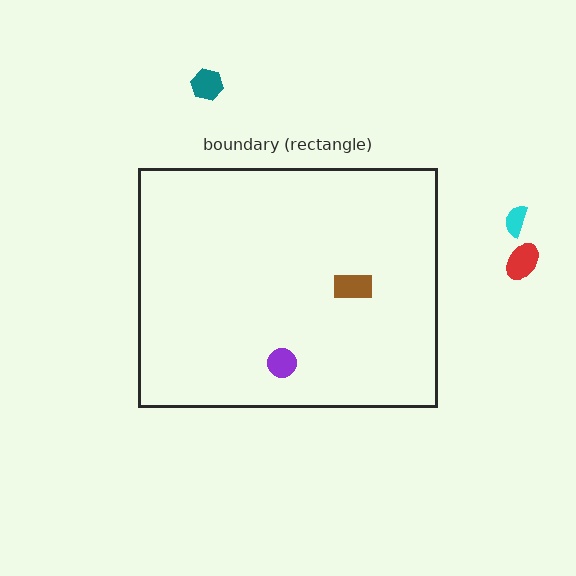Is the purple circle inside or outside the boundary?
Inside.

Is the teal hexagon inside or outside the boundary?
Outside.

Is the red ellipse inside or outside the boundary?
Outside.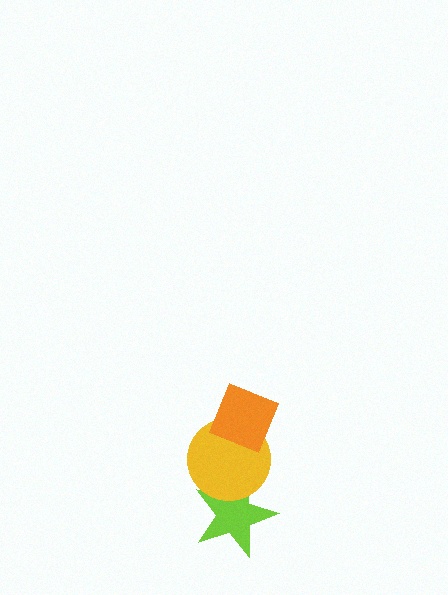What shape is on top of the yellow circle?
The orange diamond is on top of the yellow circle.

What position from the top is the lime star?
The lime star is 3rd from the top.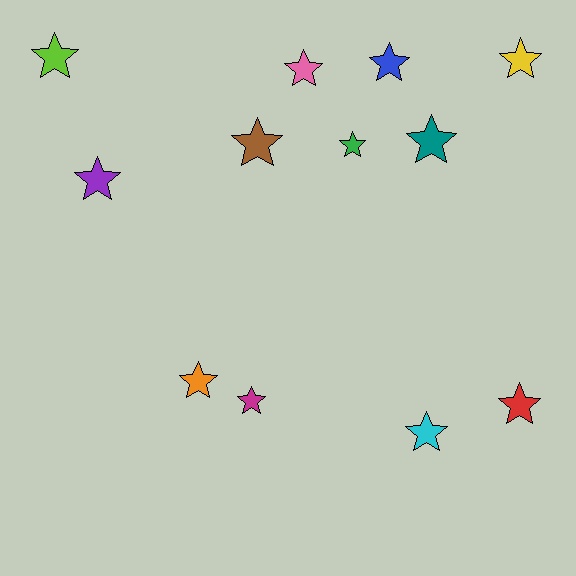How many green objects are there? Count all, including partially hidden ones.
There is 1 green object.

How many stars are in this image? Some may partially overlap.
There are 12 stars.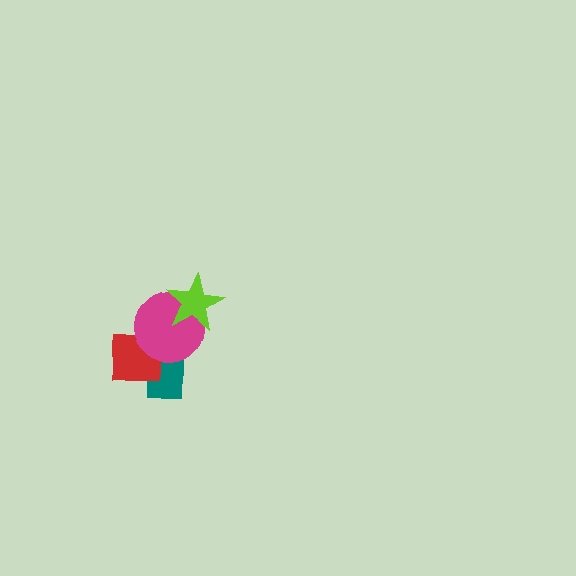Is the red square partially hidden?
Yes, it is partially covered by another shape.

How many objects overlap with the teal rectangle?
2 objects overlap with the teal rectangle.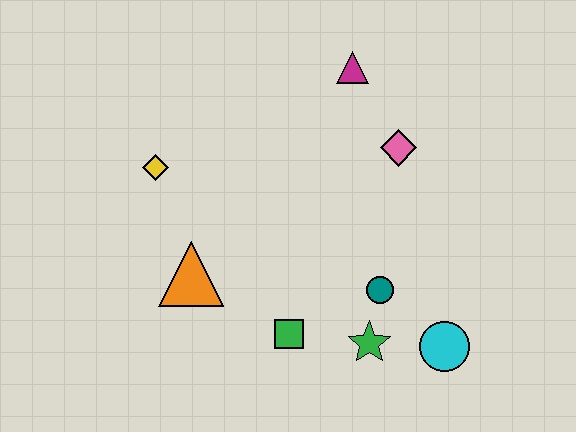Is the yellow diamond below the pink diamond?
Yes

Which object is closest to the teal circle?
The green star is closest to the teal circle.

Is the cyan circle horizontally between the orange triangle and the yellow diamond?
No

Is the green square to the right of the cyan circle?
No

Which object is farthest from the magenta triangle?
The cyan circle is farthest from the magenta triangle.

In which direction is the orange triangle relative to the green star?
The orange triangle is to the left of the green star.